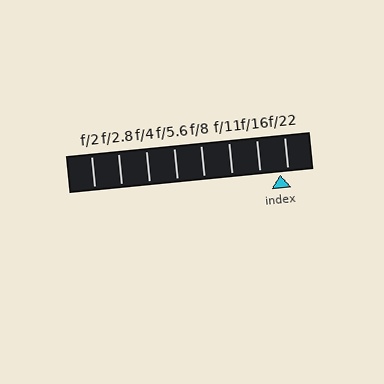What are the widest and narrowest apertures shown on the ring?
The widest aperture shown is f/2 and the narrowest is f/22.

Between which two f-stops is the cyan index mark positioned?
The index mark is between f/16 and f/22.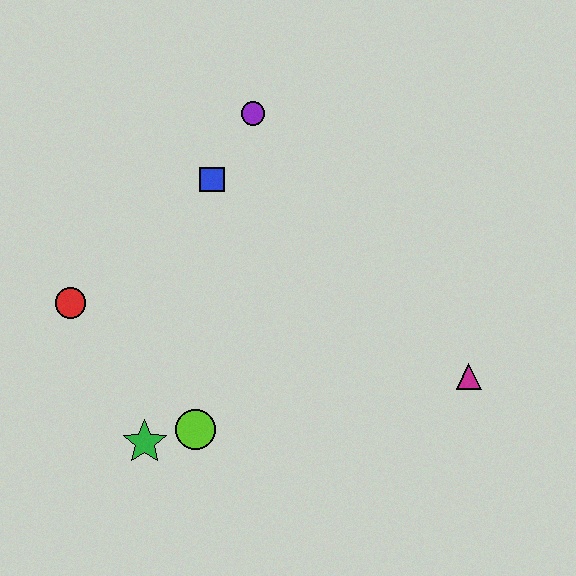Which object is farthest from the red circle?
The magenta triangle is farthest from the red circle.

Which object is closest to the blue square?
The purple circle is closest to the blue square.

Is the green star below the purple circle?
Yes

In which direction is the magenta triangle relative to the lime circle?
The magenta triangle is to the right of the lime circle.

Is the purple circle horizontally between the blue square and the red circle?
No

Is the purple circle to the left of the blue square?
No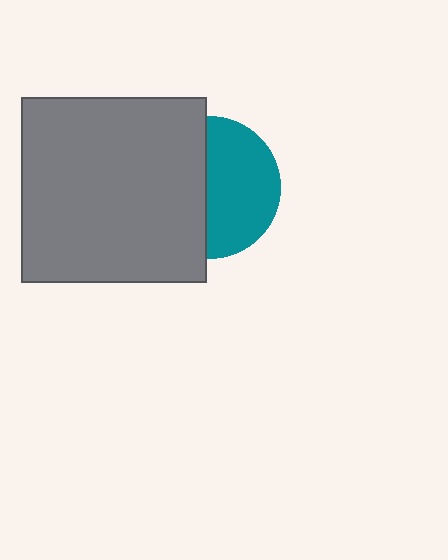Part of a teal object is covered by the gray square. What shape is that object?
It is a circle.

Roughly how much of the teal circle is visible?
About half of it is visible (roughly 51%).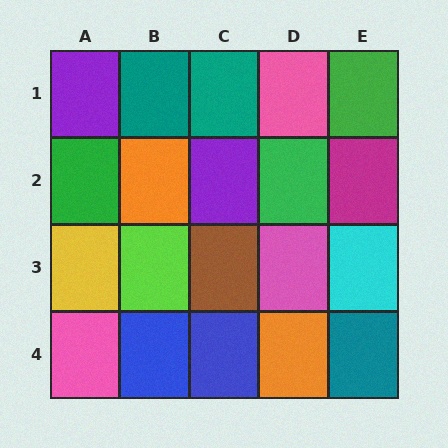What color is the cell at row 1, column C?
Teal.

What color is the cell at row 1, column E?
Green.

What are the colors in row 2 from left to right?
Green, orange, purple, green, magenta.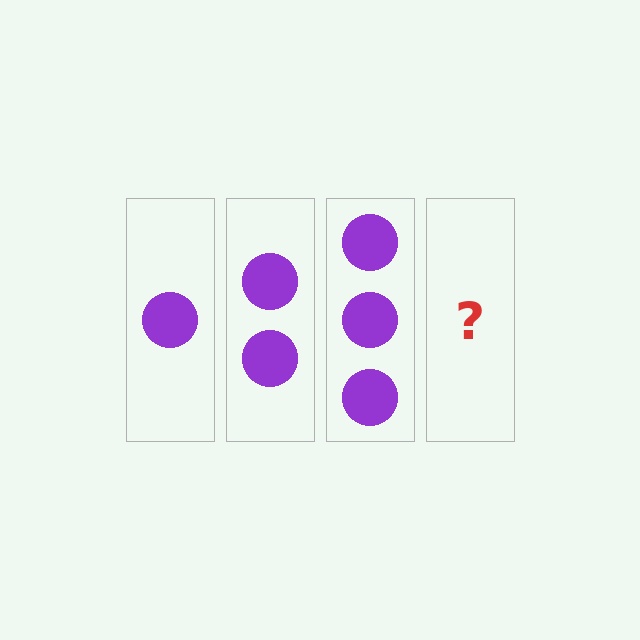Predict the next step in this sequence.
The next step is 4 circles.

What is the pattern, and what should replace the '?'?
The pattern is that each step adds one more circle. The '?' should be 4 circles.